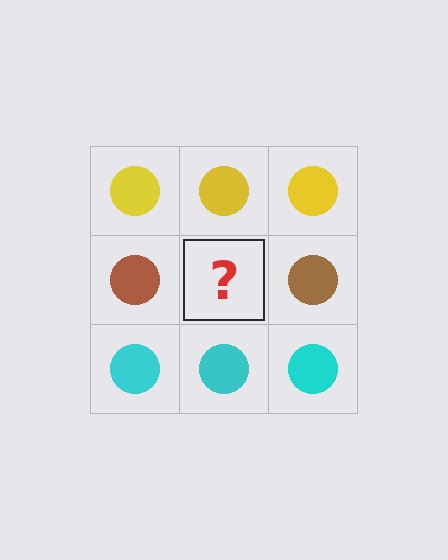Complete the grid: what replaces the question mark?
The question mark should be replaced with a brown circle.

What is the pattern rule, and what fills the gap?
The rule is that each row has a consistent color. The gap should be filled with a brown circle.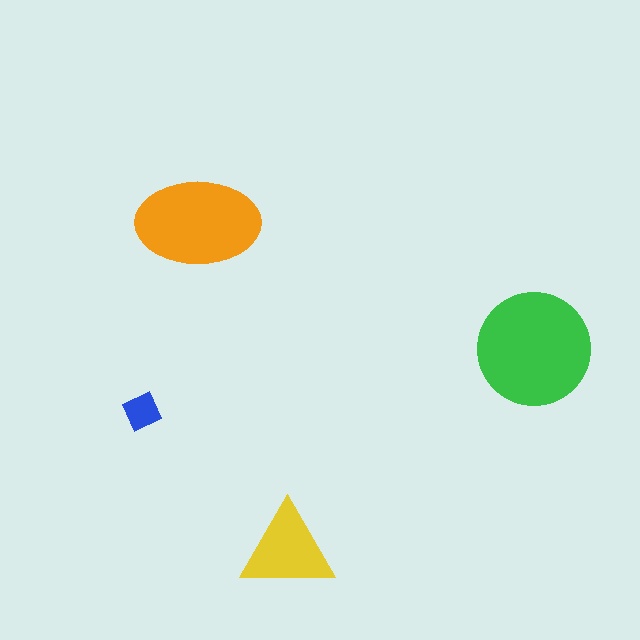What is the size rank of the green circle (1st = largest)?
1st.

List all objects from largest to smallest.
The green circle, the orange ellipse, the yellow triangle, the blue diamond.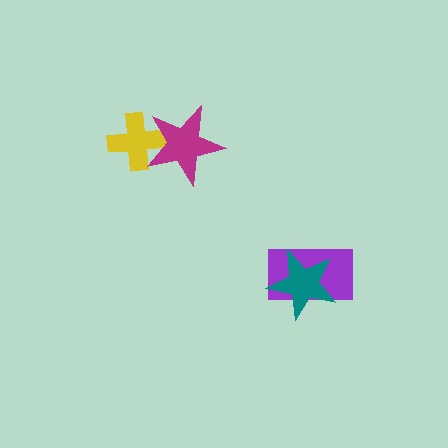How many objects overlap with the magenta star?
1 object overlaps with the magenta star.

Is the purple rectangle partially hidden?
Yes, it is partially covered by another shape.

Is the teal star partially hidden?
No, no other shape covers it.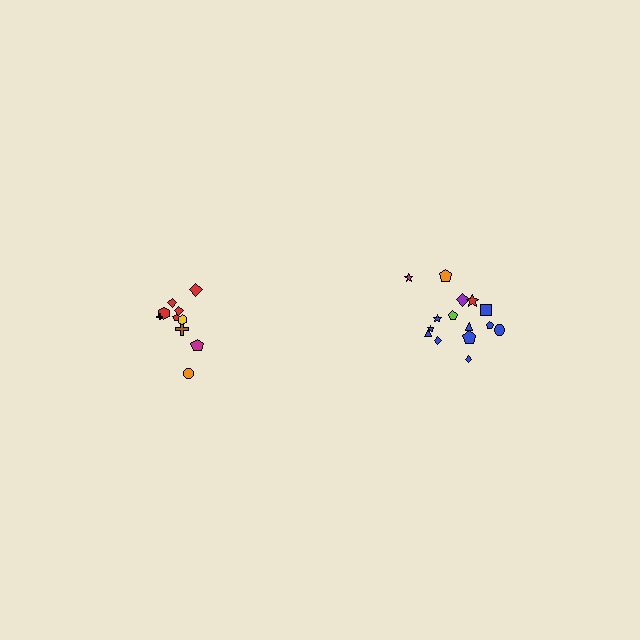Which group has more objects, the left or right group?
The right group.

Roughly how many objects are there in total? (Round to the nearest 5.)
Roughly 25 objects in total.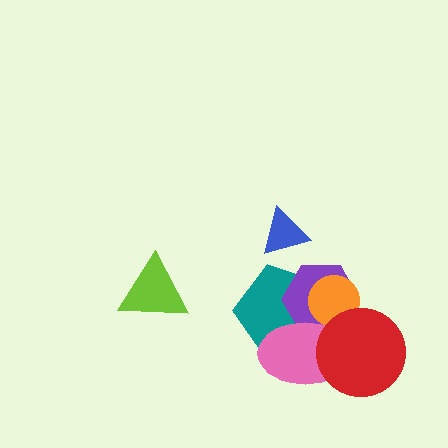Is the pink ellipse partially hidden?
Yes, it is partially covered by another shape.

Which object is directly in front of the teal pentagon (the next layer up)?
The purple hexagon is directly in front of the teal pentagon.